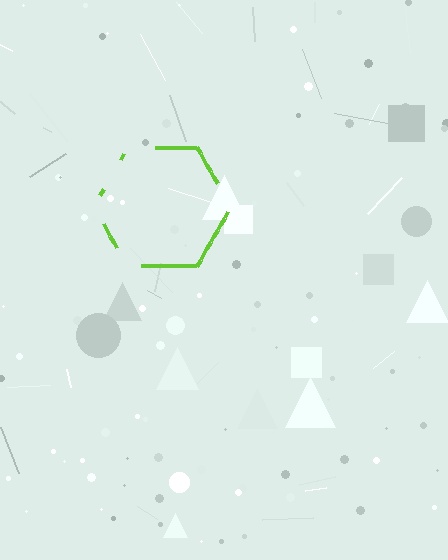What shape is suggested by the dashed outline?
The dashed outline suggests a hexagon.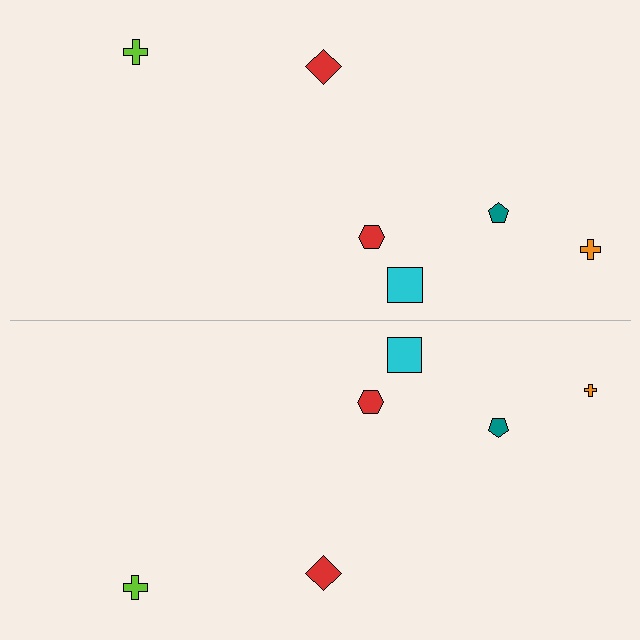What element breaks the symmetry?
The orange cross on the bottom side has a different size than its mirror counterpart.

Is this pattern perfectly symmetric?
No, the pattern is not perfectly symmetric. The orange cross on the bottom side has a different size than its mirror counterpart.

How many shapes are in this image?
There are 12 shapes in this image.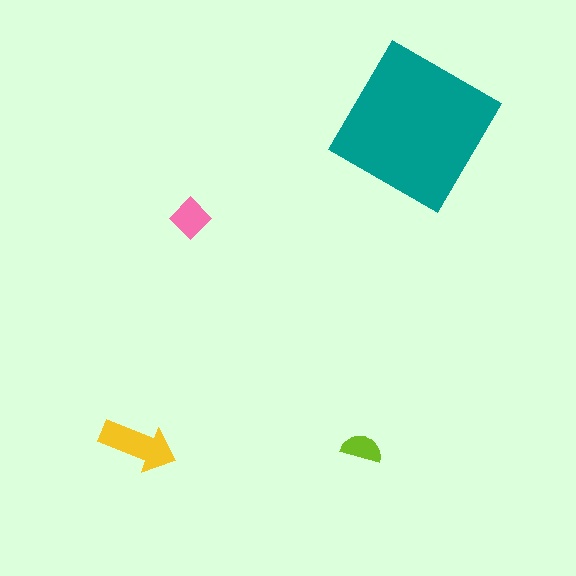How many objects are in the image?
There are 4 objects in the image.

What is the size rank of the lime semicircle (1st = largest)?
4th.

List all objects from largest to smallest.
The teal diamond, the yellow arrow, the pink diamond, the lime semicircle.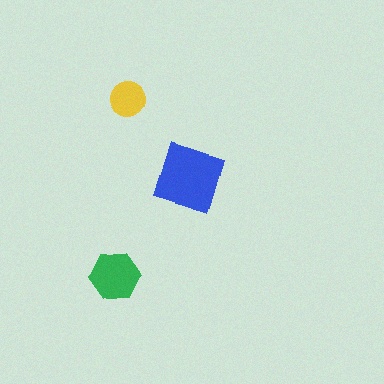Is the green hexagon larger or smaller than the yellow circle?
Larger.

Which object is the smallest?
The yellow circle.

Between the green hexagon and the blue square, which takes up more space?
The blue square.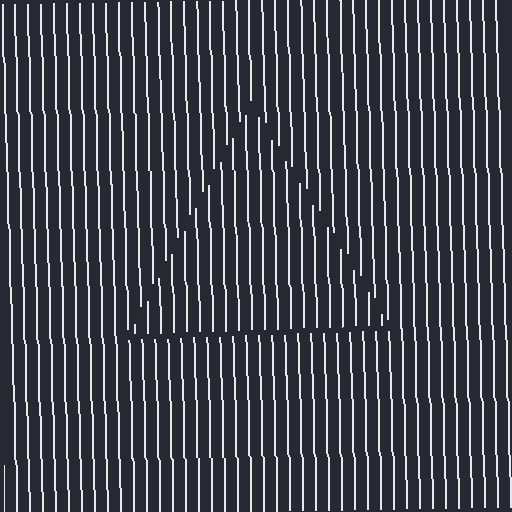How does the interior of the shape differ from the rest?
The interior of the shape contains the same grating, shifted by half a period — the contour is defined by the phase discontinuity where line-ends from the inner and outer gratings abut.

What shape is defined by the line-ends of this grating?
An illusory triangle. The interior of the shape contains the same grating, shifted by half a period — the contour is defined by the phase discontinuity where line-ends from the inner and outer gratings abut.